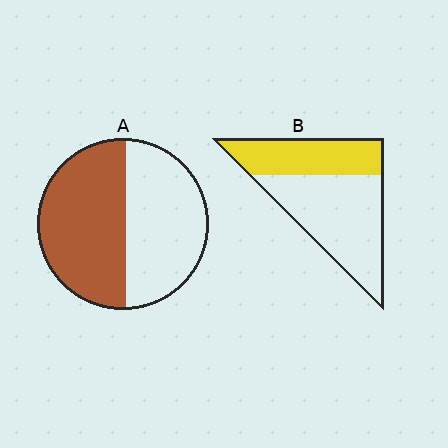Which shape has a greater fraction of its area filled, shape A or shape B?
Shape A.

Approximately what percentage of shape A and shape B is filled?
A is approximately 50% and B is approximately 40%.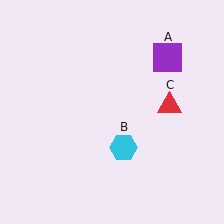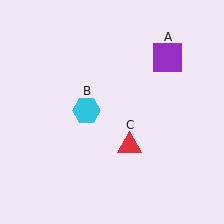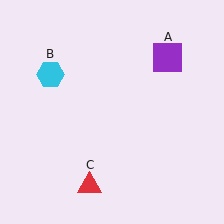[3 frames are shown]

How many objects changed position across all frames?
2 objects changed position: cyan hexagon (object B), red triangle (object C).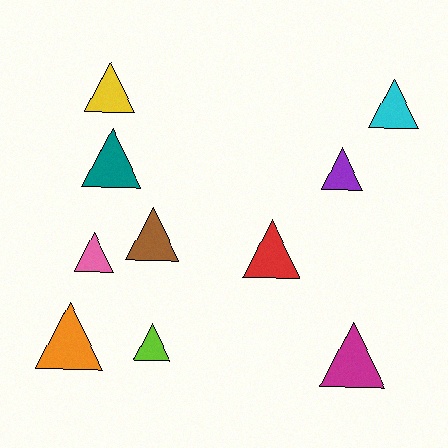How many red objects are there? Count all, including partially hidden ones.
There is 1 red object.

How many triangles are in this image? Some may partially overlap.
There are 10 triangles.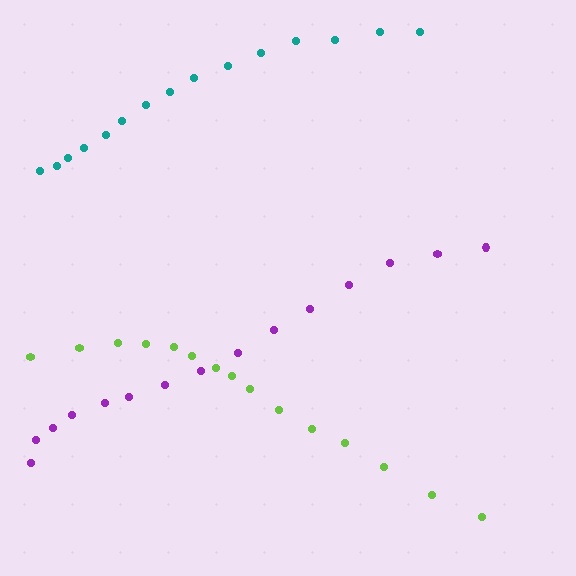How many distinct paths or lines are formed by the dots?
There are 3 distinct paths.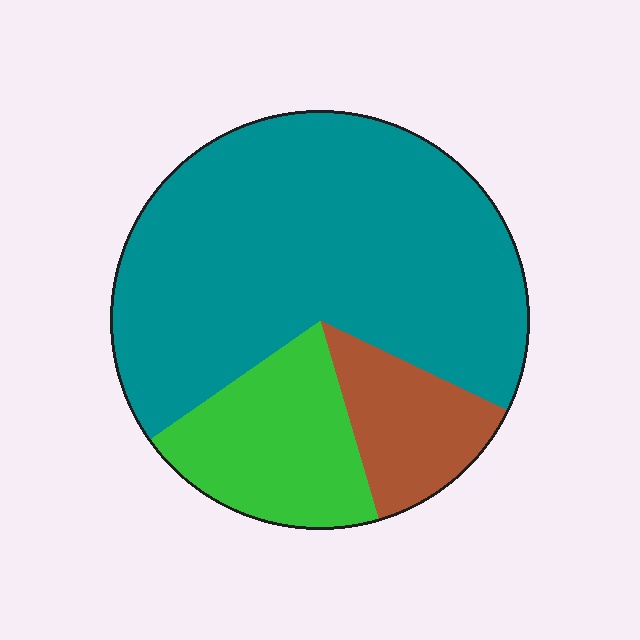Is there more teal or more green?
Teal.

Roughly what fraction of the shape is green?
Green covers 20% of the shape.